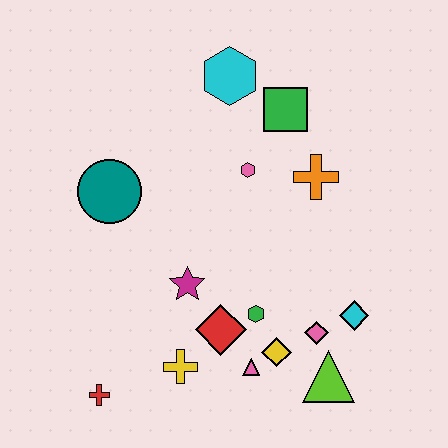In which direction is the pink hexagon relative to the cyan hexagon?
The pink hexagon is below the cyan hexagon.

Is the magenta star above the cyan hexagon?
No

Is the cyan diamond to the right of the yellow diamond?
Yes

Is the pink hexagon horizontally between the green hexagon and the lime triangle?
No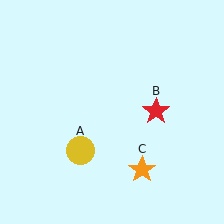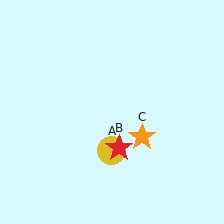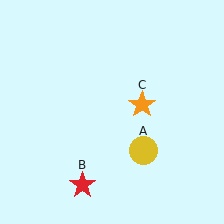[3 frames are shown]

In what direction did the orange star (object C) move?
The orange star (object C) moved up.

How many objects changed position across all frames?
3 objects changed position: yellow circle (object A), red star (object B), orange star (object C).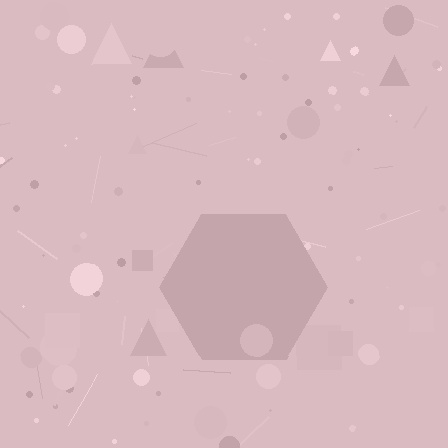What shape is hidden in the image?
A hexagon is hidden in the image.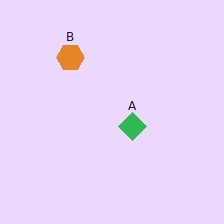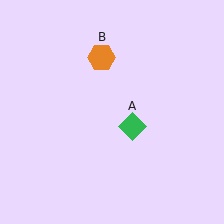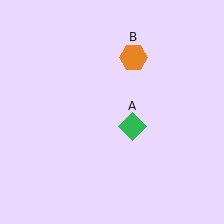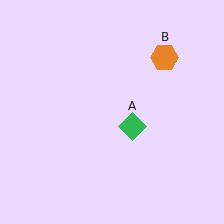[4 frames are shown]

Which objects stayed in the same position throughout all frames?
Green diamond (object A) remained stationary.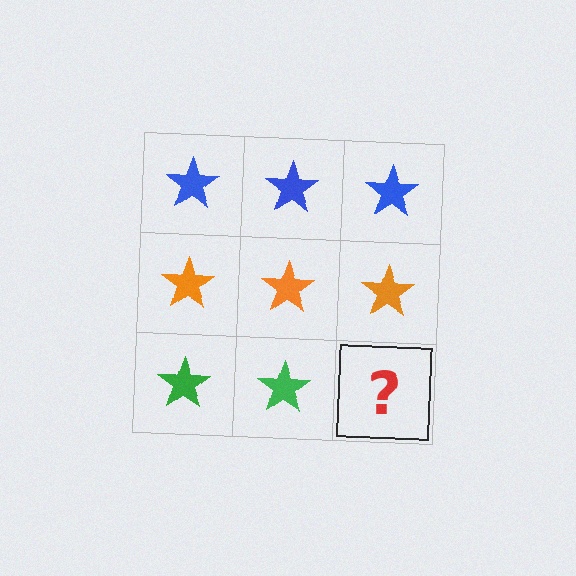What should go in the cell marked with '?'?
The missing cell should contain a green star.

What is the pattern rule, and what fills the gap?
The rule is that each row has a consistent color. The gap should be filled with a green star.